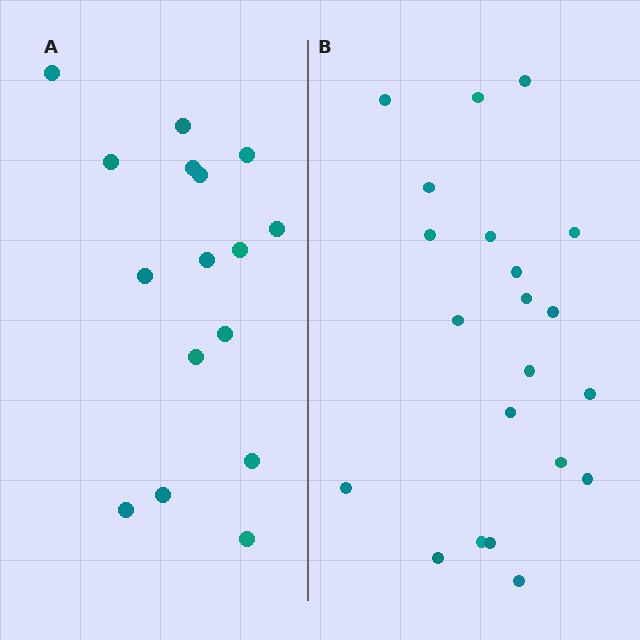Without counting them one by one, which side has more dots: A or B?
Region B (the right region) has more dots.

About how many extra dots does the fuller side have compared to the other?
Region B has about 5 more dots than region A.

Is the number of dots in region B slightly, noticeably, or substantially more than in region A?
Region B has noticeably more, but not dramatically so. The ratio is roughly 1.3 to 1.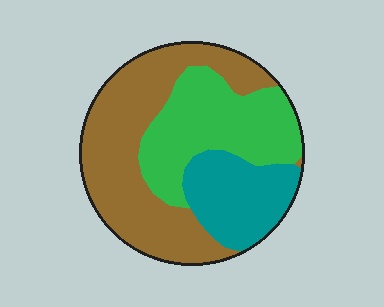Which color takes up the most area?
Brown, at roughly 45%.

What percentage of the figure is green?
Green takes up between a quarter and a half of the figure.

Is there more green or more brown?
Brown.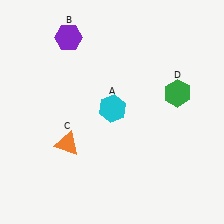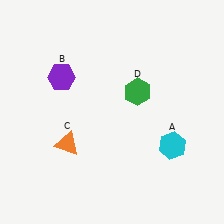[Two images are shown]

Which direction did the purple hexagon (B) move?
The purple hexagon (B) moved down.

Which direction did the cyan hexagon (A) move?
The cyan hexagon (A) moved right.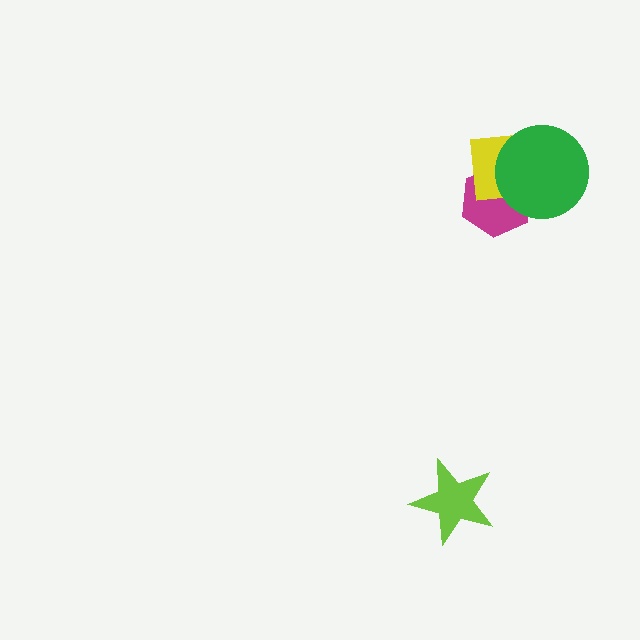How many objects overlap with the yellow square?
2 objects overlap with the yellow square.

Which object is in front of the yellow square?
The green circle is in front of the yellow square.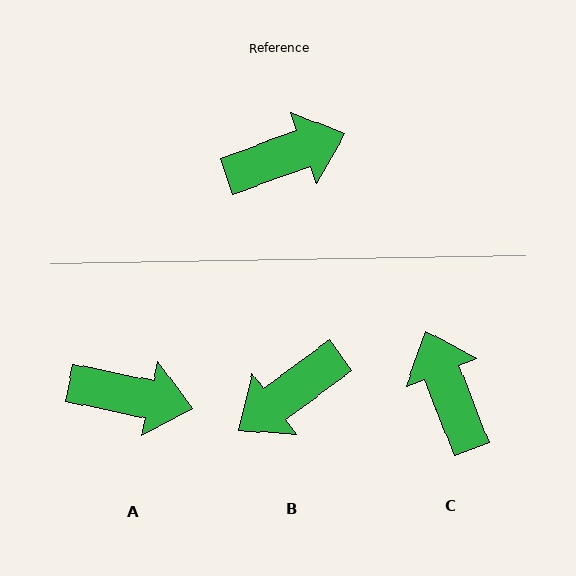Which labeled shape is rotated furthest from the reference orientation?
B, about 164 degrees away.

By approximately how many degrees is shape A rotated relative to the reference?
Approximately 32 degrees clockwise.